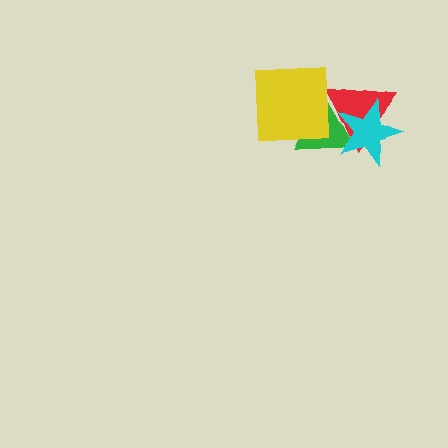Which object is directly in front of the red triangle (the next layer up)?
The yellow square is directly in front of the red triangle.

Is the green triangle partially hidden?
Yes, it is partially covered by another shape.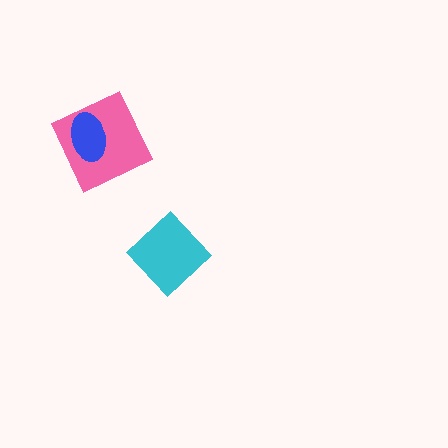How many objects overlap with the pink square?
1 object overlaps with the pink square.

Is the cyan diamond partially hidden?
No, no other shape covers it.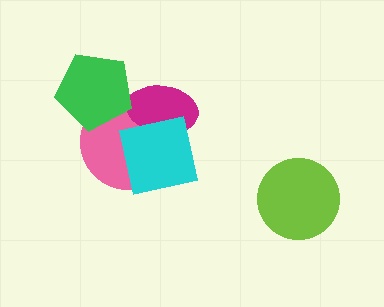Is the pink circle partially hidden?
Yes, it is partially covered by another shape.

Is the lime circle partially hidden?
No, no other shape covers it.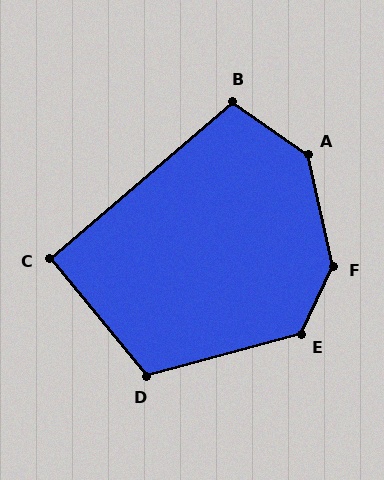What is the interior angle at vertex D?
Approximately 114 degrees (obtuse).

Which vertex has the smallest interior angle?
C, at approximately 91 degrees.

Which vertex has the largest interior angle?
F, at approximately 141 degrees.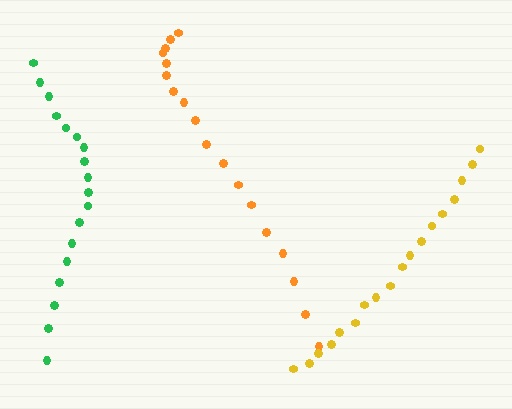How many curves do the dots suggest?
There are 3 distinct paths.